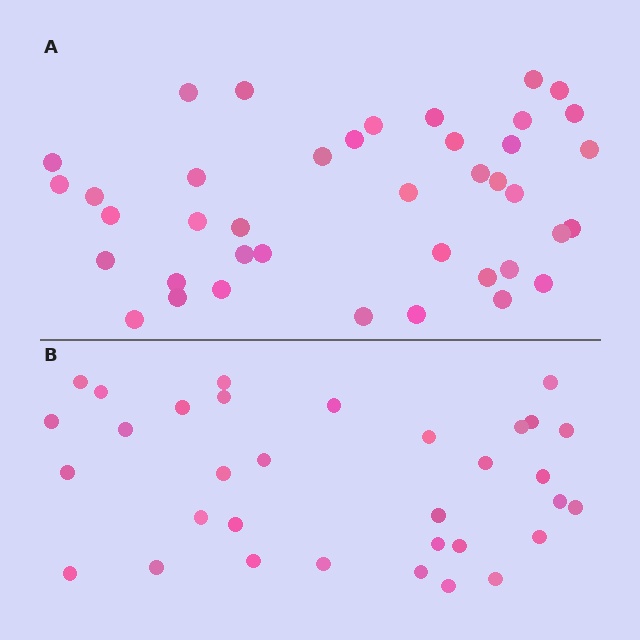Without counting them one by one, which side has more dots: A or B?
Region A (the top region) has more dots.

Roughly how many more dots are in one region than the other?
Region A has roughly 8 or so more dots than region B.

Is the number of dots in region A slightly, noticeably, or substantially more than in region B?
Region A has only slightly more — the two regions are fairly close. The ratio is roughly 1.2 to 1.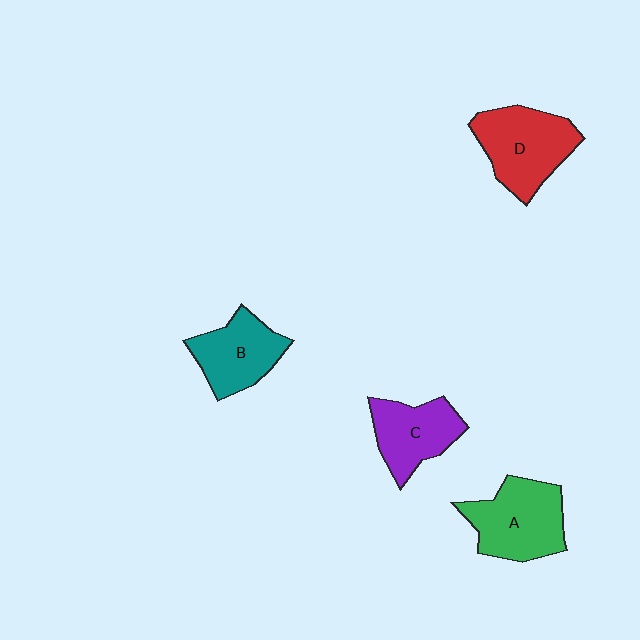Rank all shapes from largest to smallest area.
From largest to smallest: D (red), A (green), B (teal), C (purple).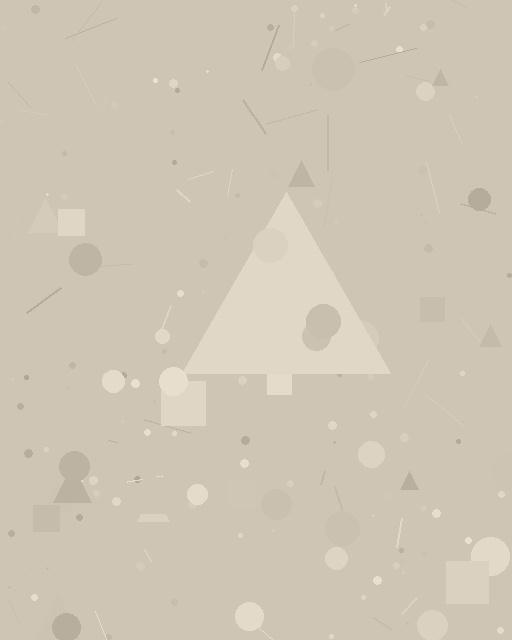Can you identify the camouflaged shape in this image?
The camouflaged shape is a triangle.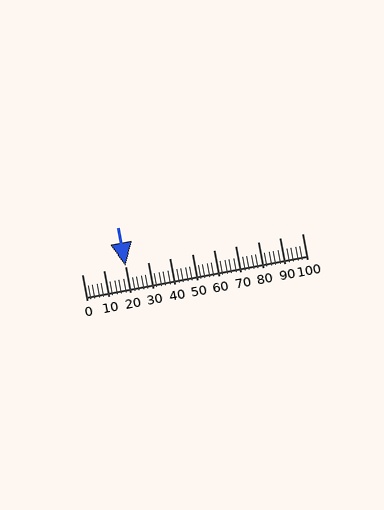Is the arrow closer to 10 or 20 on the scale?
The arrow is closer to 20.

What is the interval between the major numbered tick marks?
The major tick marks are spaced 10 units apart.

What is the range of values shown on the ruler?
The ruler shows values from 0 to 100.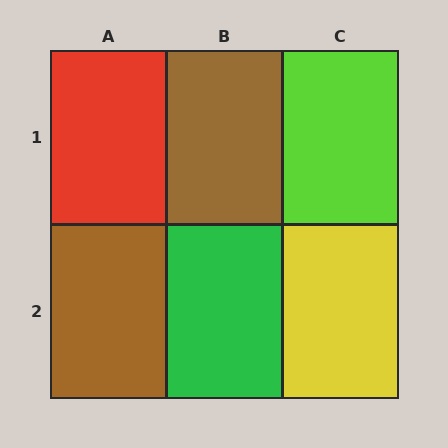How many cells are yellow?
1 cell is yellow.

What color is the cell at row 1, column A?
Red.